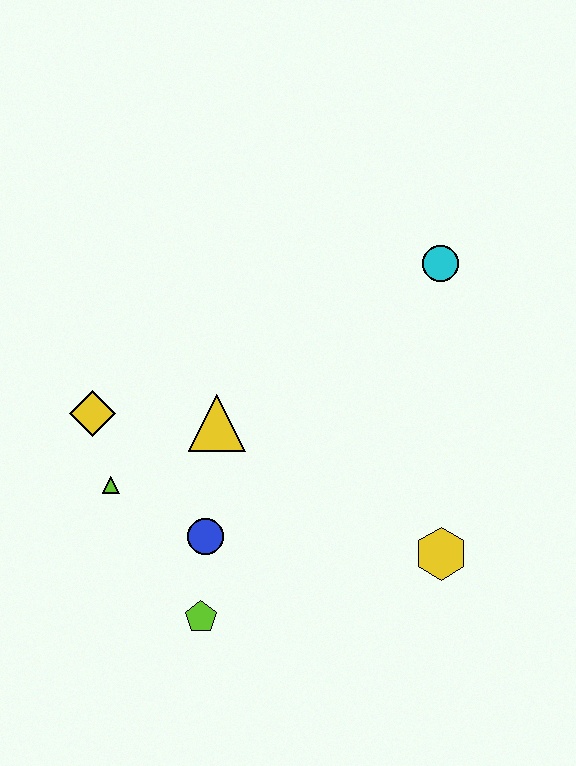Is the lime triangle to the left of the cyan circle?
Yes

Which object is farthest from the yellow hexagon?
The yellow diamond is farthest from the yellow hexagon.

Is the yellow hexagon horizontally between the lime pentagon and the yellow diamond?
No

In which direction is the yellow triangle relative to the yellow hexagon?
The yellow triangle is to the left of the yellow hexagon.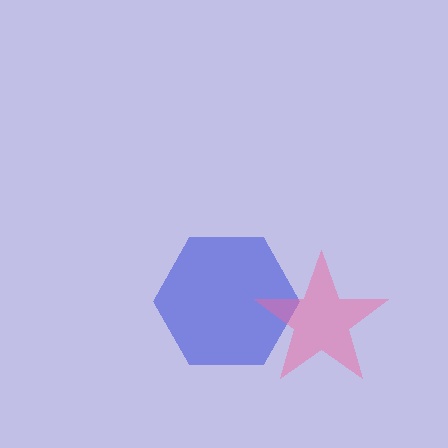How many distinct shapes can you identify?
There are 2 distinct shapes: a blue hexagon, a pink star.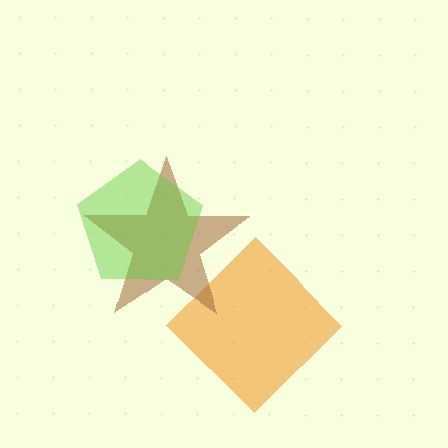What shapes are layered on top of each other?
The layered shapes are: an orange diamond, a brown star, a lime pentagon.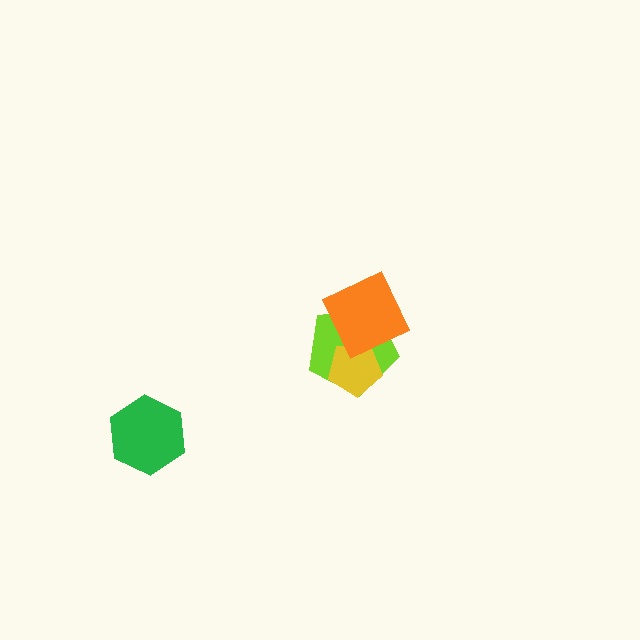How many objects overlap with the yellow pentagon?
2 objects overlap with the yellow pentagon.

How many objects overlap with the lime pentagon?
2 objects overlap with the lime pentagon.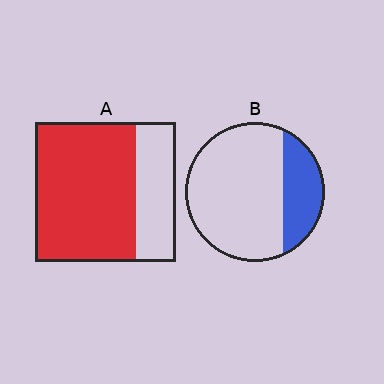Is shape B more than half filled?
No.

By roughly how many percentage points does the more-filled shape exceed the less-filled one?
By roughly 45 percentage points (A over B).